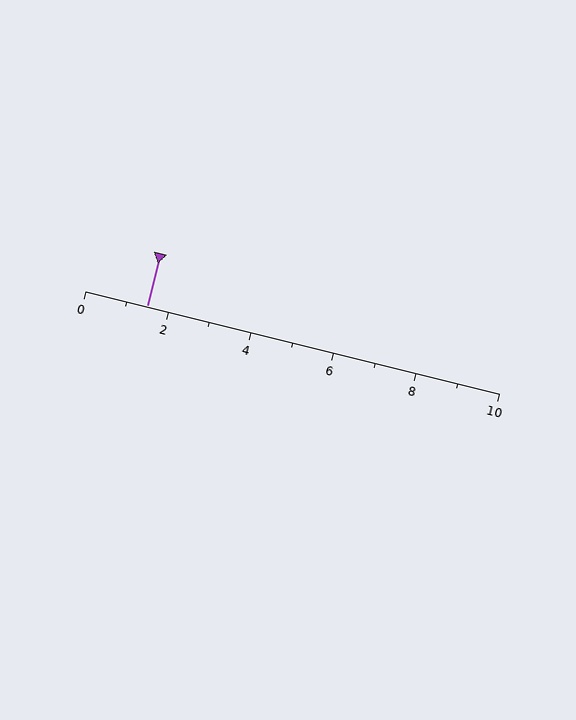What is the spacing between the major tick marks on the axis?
The major ticks are spaced 2 apart.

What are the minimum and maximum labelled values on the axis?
The axis runs from 0 to 10.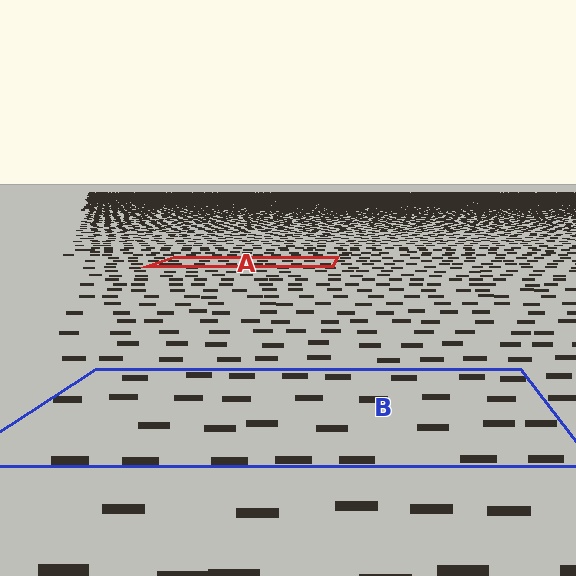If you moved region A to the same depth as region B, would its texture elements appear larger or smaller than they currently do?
They would appear larger. At a closer depth, the same texture elements are projected at a bigger on-screen size.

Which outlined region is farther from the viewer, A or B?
Region A is farther from the viewer — the texture elements inside it appear smaller and more densely packed.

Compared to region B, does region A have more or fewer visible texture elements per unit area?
Region A has more texture elements per unit area — they are packed more densely because it is farther away.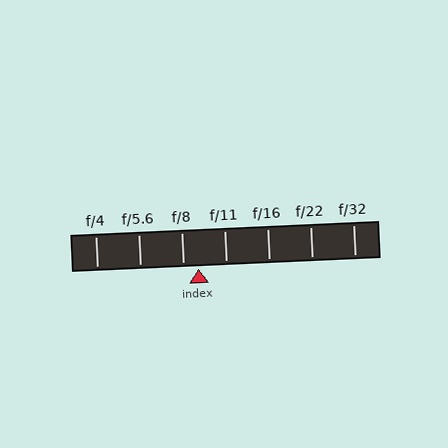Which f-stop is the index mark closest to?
The index mark is closest to f/8.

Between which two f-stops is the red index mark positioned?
The index mark is between f/8 and f/11.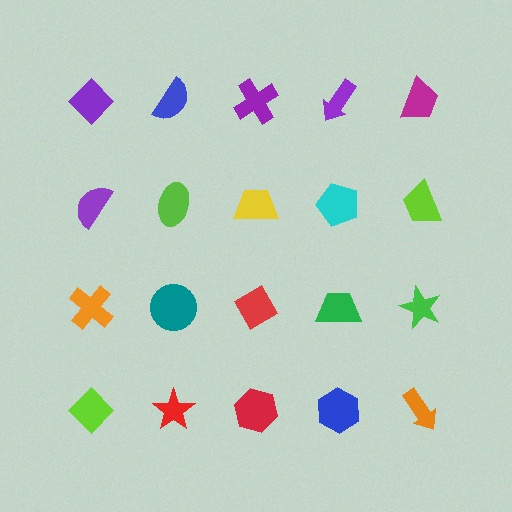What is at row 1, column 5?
A magenta trapezoid.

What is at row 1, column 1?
A purple diamond.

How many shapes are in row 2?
5 shapes.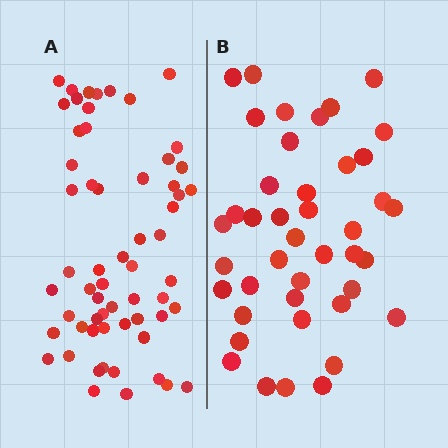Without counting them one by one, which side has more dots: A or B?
Region A (the left region) has more dots.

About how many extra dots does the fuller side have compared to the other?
Region A has approximately 20 more dots than region B.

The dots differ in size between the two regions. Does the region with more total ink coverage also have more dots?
No. Region B has more total ink coverage because its dots are larger, but region A actually contains more individual dots. Total area can be misleading — the number of items is what matters here.